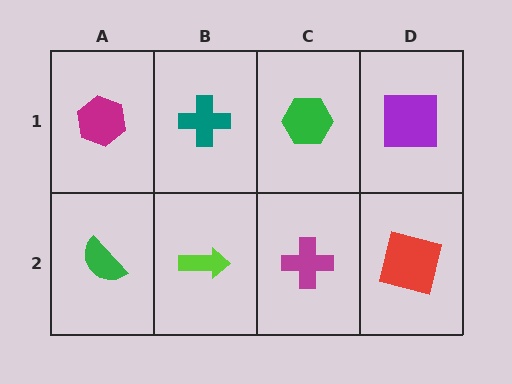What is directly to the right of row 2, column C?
A red square.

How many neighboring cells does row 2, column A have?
2.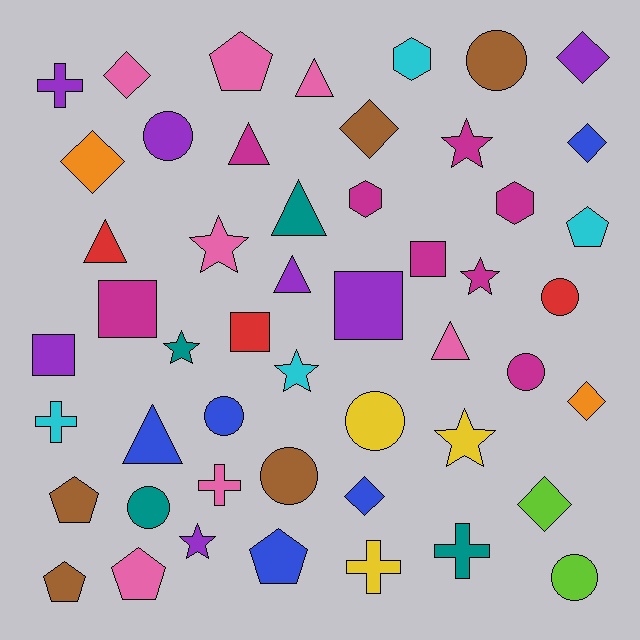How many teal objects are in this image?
There are 4 teal objects.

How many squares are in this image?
There are 5 squares.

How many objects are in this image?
There are 50 objects.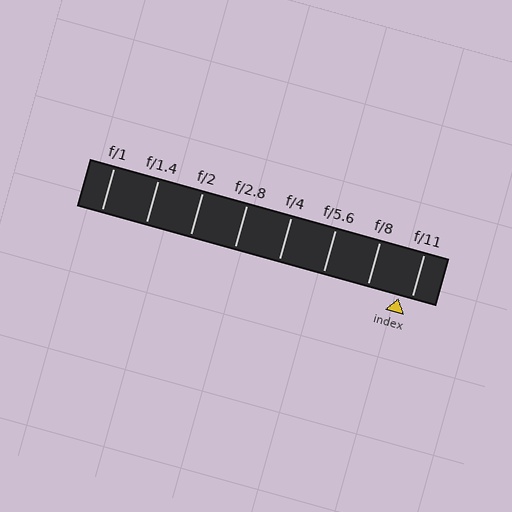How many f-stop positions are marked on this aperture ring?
There are 8 f-stop positions marked.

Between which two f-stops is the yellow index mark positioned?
The index mark is between f/8 and f/11.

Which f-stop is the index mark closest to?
The index mark is closest to f/11.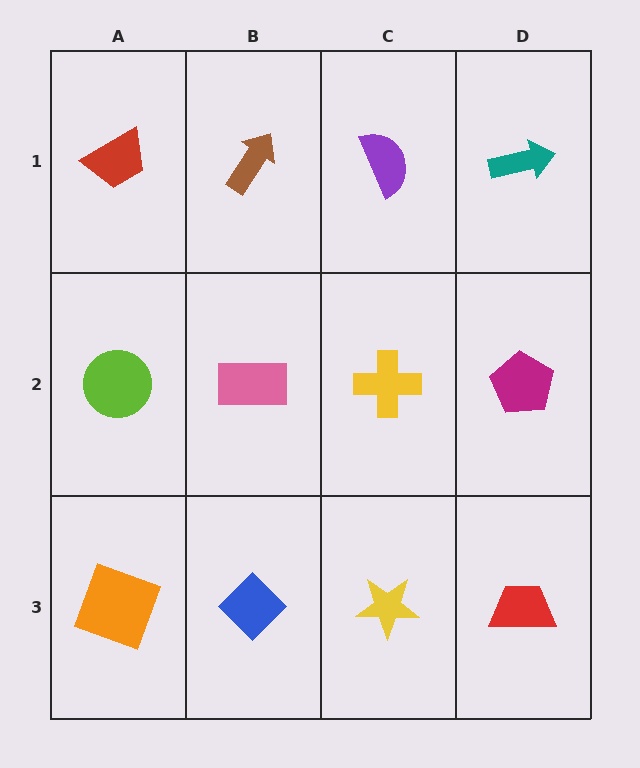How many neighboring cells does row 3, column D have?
2.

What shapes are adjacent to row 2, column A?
A red trapezoid (row 1, column A), an orange square (row 3, column A), a pink rectangle (row 2, column B).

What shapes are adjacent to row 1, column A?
A lime circle (row 2, column A), a brown arrow (row 1, column B).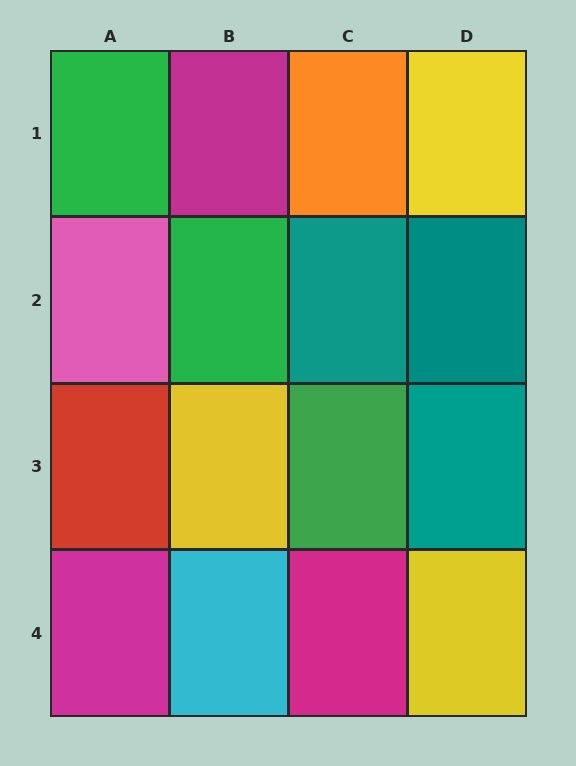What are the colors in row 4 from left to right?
Magenta, cyan, magenta, yellow.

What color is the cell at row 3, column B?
Yellow.